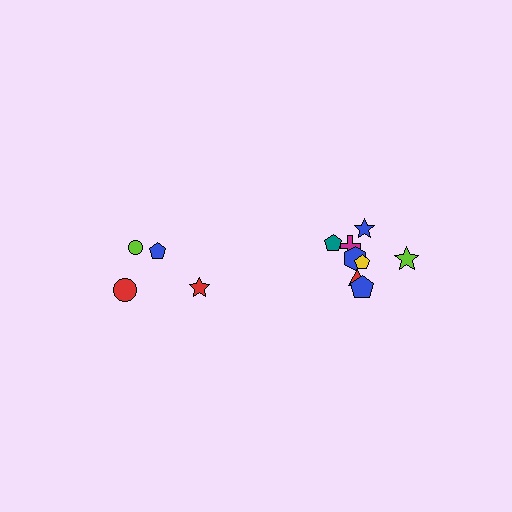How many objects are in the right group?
There are 8 objects.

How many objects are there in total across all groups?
There are 12 objects.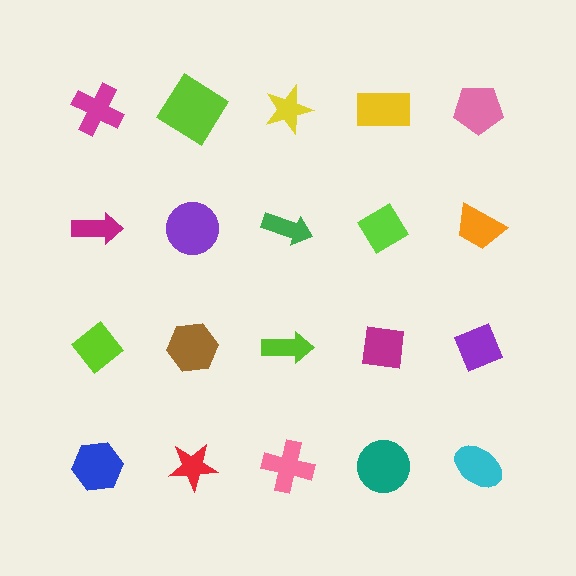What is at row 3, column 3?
A lime arrow.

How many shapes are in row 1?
5 shapes.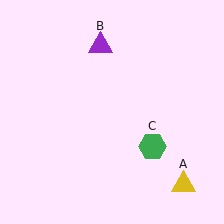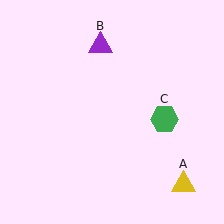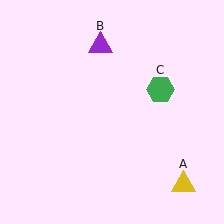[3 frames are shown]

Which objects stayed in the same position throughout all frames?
Yellow triangle (object A) and purple triangle (object B) remained stationary.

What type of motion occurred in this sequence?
The green hexagon (object C) rotated counterclockwise around the center of the scene.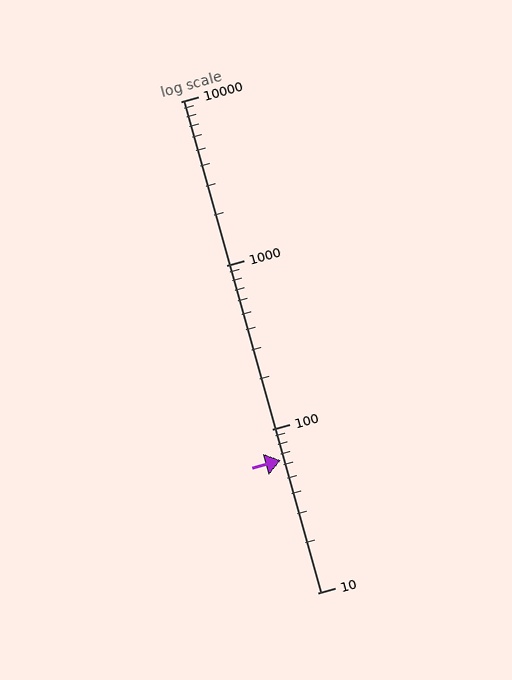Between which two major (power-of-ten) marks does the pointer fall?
The pointer is between 10 and 100.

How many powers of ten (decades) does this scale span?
The scale spans 3 decades, from 10 to 10000.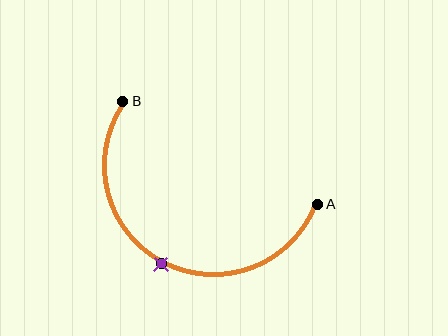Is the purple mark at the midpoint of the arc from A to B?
Yes. The purple mark lies on the arc at equal arc-length from both A and B — it is the arc midpoint.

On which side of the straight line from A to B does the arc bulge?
The arc bulges below the straight line connecting A and B.